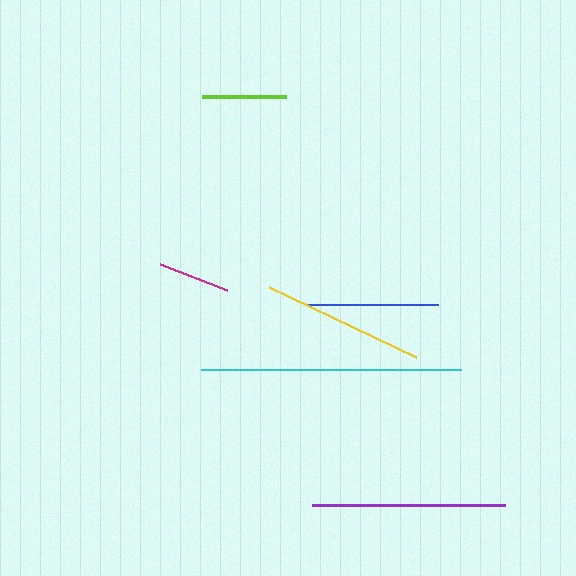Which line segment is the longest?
The cyan line is the longest at approximately 260 pixels.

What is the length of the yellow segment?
The yellow segment is approximately 163 pixels long.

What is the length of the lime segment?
The lime segment is approximately 84 pixels long.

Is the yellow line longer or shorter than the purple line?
The purple line is longer than the yellow line.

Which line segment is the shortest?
The magenta line is the shortest at approximately 72 pixels.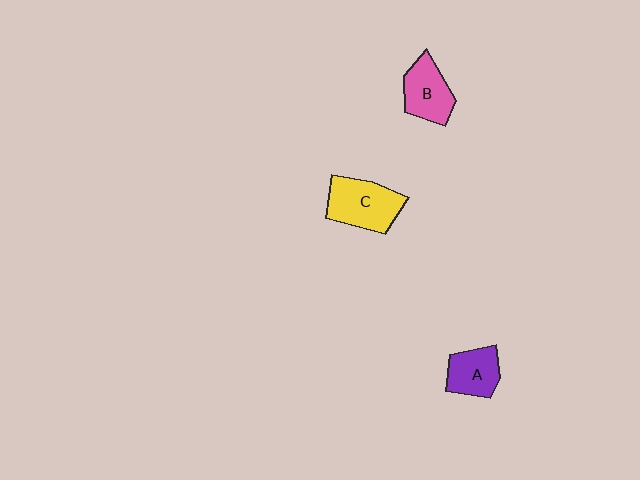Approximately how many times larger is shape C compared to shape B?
Approximately 1.3 times.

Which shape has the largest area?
Shape C (yellow).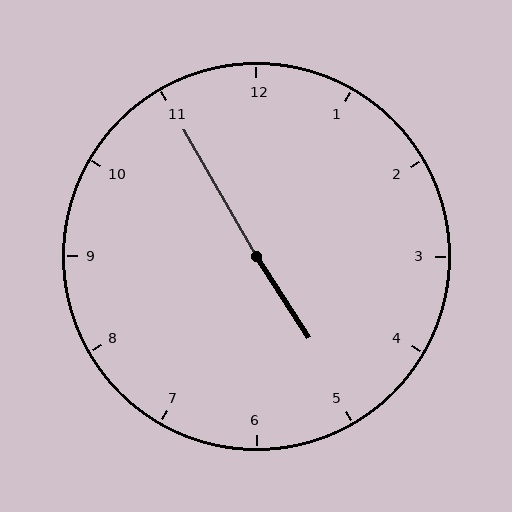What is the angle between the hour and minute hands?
Approximately 178 degrees.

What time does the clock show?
4:55.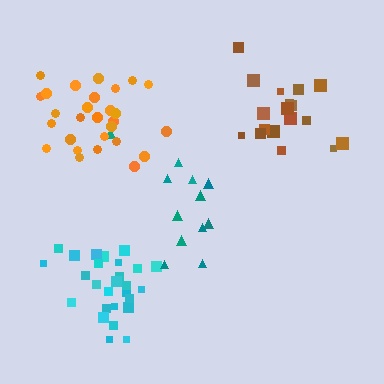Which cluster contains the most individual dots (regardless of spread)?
Orange (28).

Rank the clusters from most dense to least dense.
cyan, orange, brown, teal.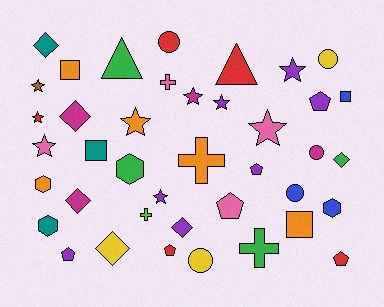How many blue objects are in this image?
There are 3 blue objects.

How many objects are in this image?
There are 40 objects.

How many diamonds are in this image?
There are 6 diamonds.